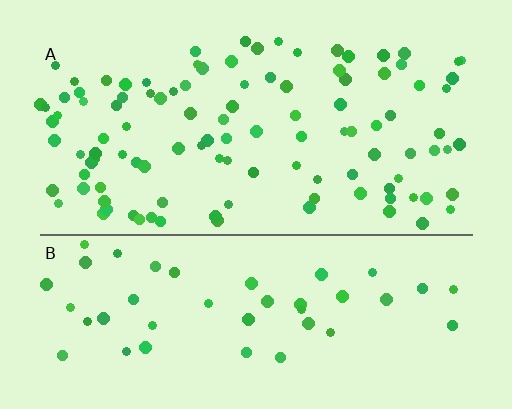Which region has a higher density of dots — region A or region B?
A (the top).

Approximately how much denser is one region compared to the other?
Approximately 2.4× — region A over region B.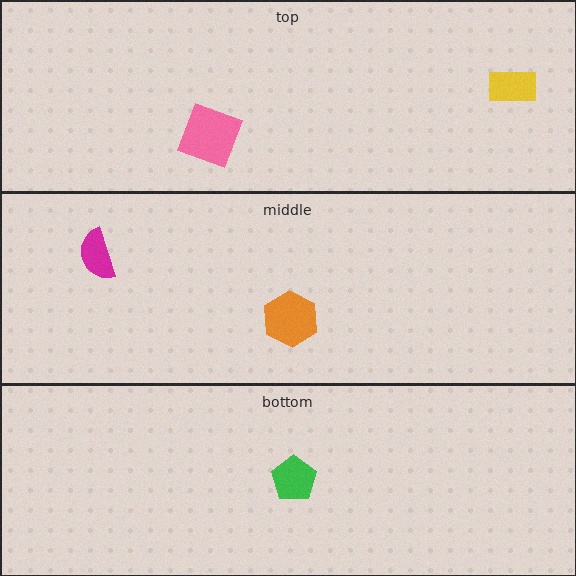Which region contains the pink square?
The top region.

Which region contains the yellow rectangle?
The top region.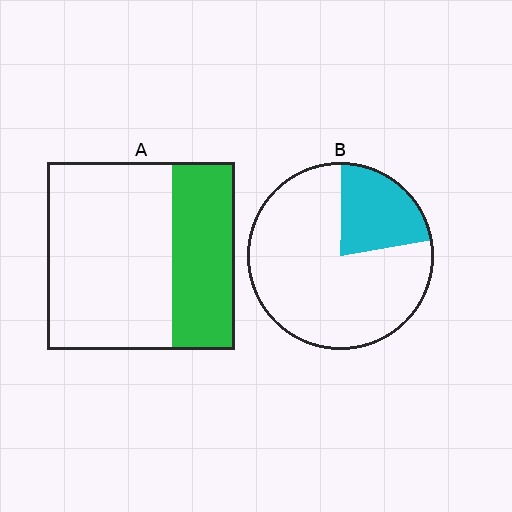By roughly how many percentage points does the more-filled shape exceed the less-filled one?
By roughly 10 percentage points (A over B).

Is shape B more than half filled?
No.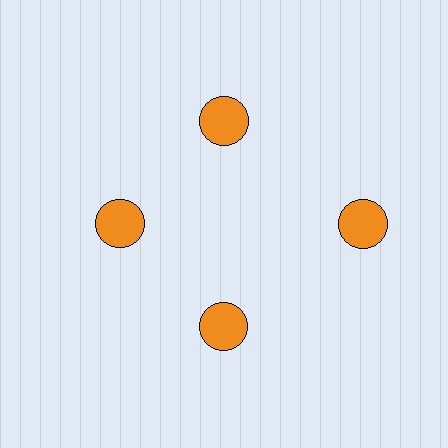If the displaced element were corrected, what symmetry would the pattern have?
It would have 4-fold rotational symmetry — the pattern would map onto itself every 90 degrees.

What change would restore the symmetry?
The symmetry would be restored by moving it inward, back onto the ring so that all 4 circles sit at equal angles and equal distance from the center.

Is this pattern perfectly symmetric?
No. The 4 orange circles are arranged in a ring, but one element near the 3 o'clock position is pushed outward from the center, breaking the 4-fold rotational symmetry.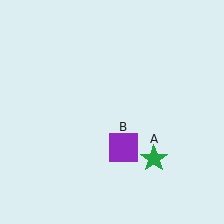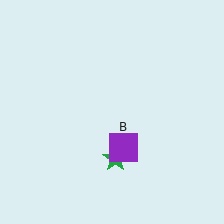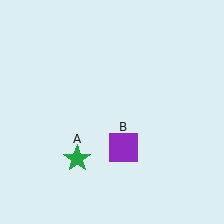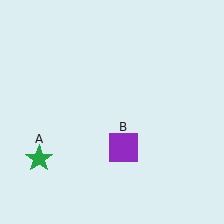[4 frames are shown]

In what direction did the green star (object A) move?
The green star (object A) moved left.